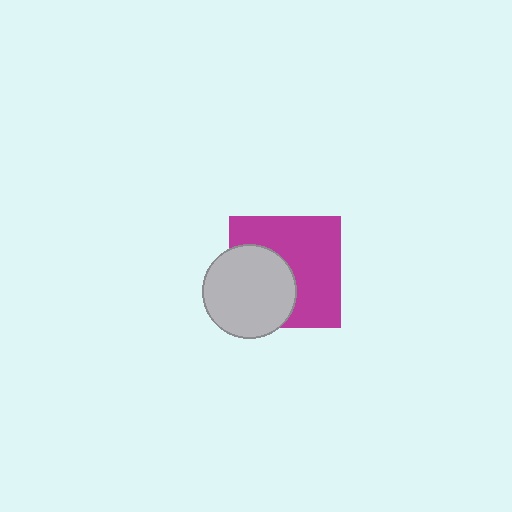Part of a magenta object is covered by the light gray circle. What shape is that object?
It is a square.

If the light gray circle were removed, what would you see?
You would see the complete magenta square.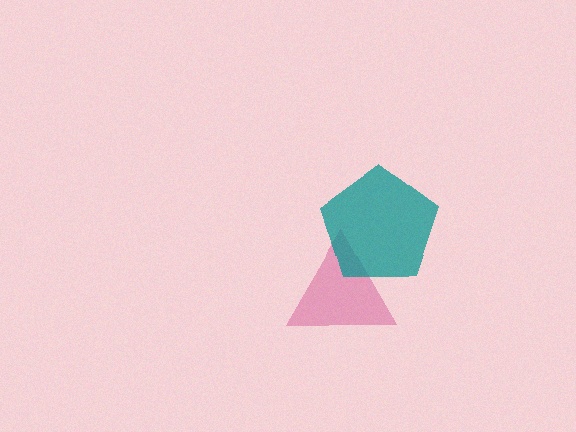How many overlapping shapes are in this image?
There are 2 overlapping shapes in the image.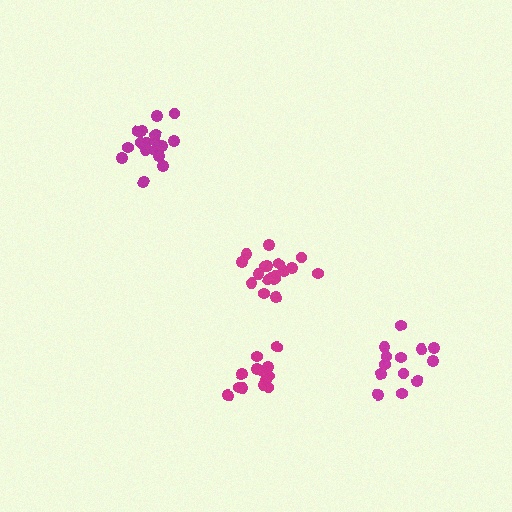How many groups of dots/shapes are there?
There are 4 groups.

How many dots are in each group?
Group 1: 13 dots, Group 2: 18 dots, Group 3: 13 dots, Group 4: 19 dots (63 total).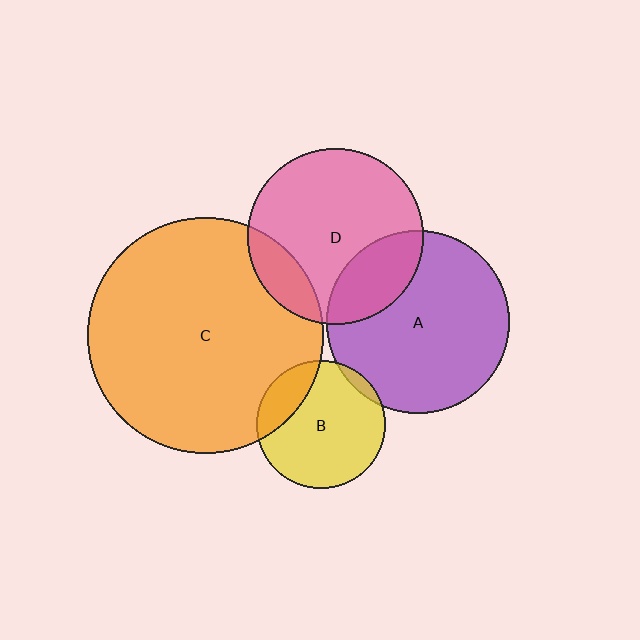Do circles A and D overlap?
Yes.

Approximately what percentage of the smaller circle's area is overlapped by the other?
Approximately 25%.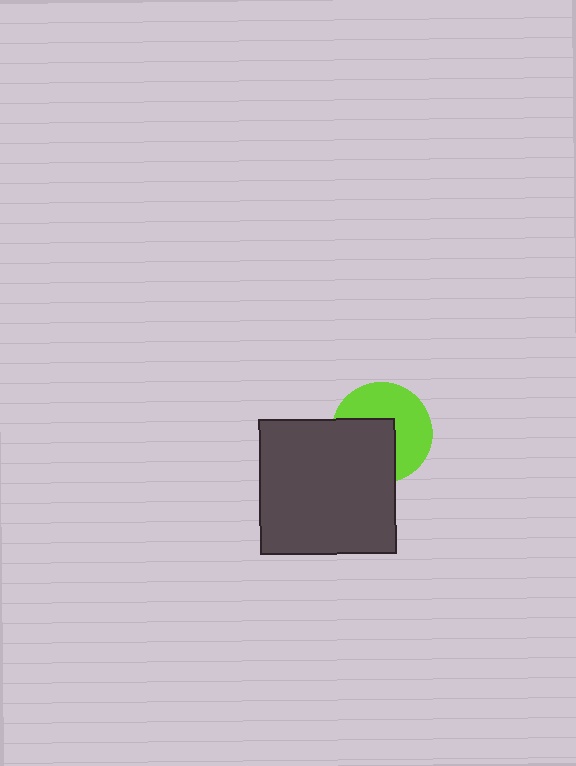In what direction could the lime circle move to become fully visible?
The lime circle could move toward the upper-right. That would shift it out from behind the dark gray square entirely.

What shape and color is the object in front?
The object in front is a dark gray square.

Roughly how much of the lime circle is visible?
About half of it is visible (roughly 55%).